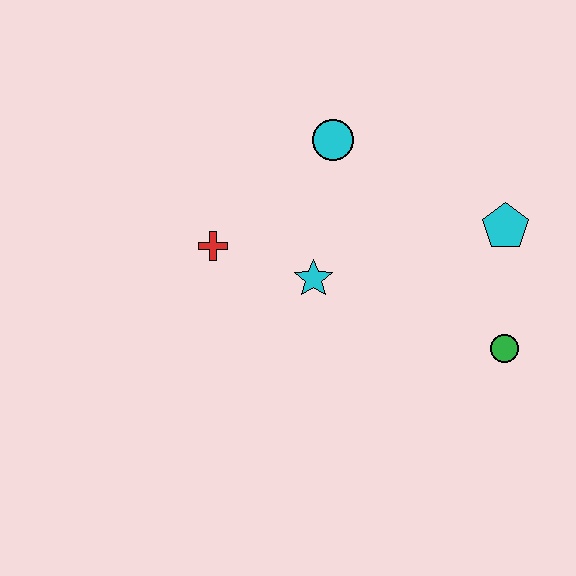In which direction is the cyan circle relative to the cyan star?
The cyan circle is above the cyan star.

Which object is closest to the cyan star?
The red cross is closest to the cyan star.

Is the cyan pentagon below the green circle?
No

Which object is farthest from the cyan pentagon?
The red cross is farthest from the cyan pentagon.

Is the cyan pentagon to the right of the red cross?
Yes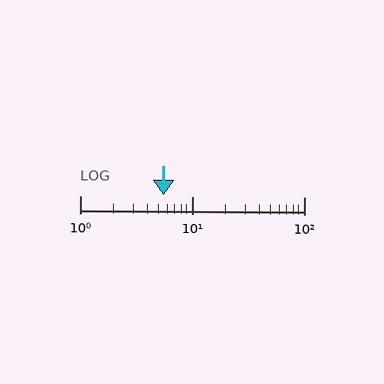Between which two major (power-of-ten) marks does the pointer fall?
The pointer is between 1 and 10.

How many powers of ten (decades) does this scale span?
The scale spans 2 decades, from 1 to 100.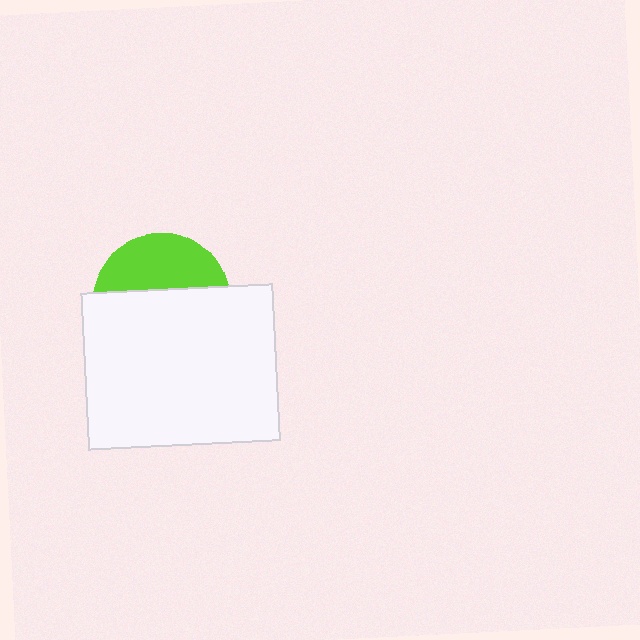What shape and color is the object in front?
The object in front is a white rectangle.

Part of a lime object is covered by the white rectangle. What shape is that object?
It is a circle.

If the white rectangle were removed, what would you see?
You would see the complete lime circle.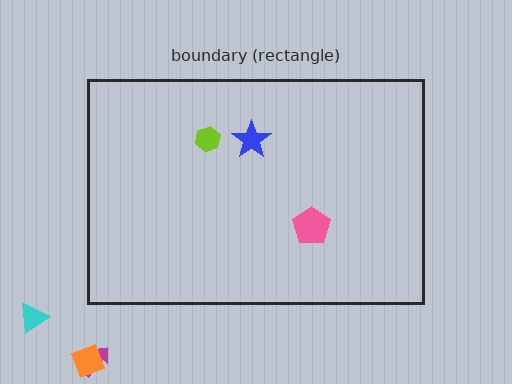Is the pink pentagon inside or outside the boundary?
Inside.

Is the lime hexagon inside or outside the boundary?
Inside.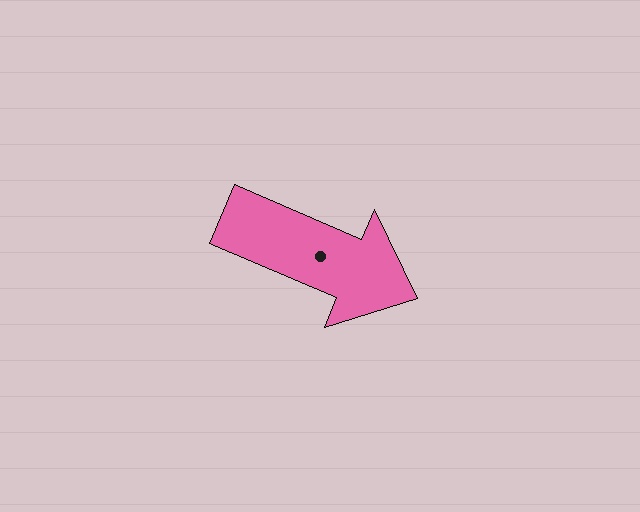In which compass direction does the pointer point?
Southeast.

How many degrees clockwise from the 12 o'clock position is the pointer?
Approximately 113 degrees.